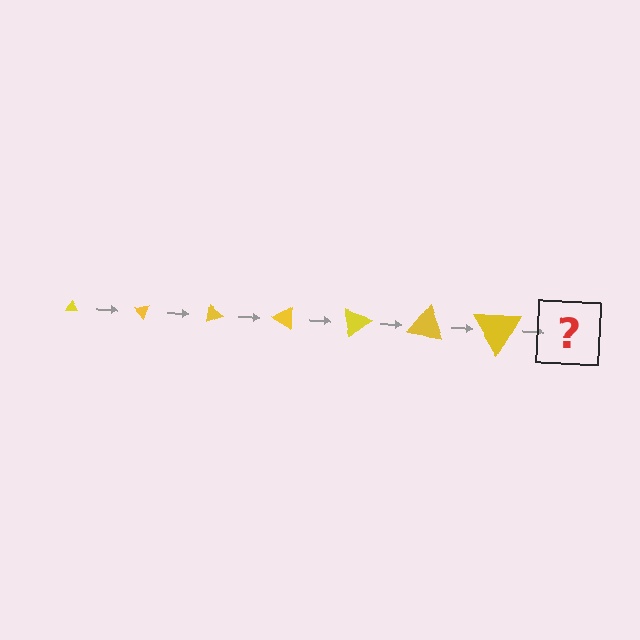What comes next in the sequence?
The next element should be a triangle, larger than the previous one and rotated 350 degrees from the start.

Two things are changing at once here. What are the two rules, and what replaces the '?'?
The two rules are that the triangle grows larger each step and it rotates 50 degrees each step. The '?' should be a triangle, larger than the previous one and rotated 350 degrees from the start.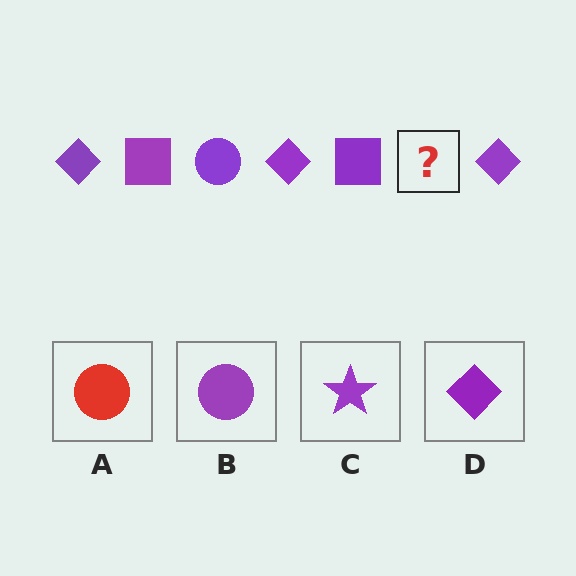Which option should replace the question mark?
Option B.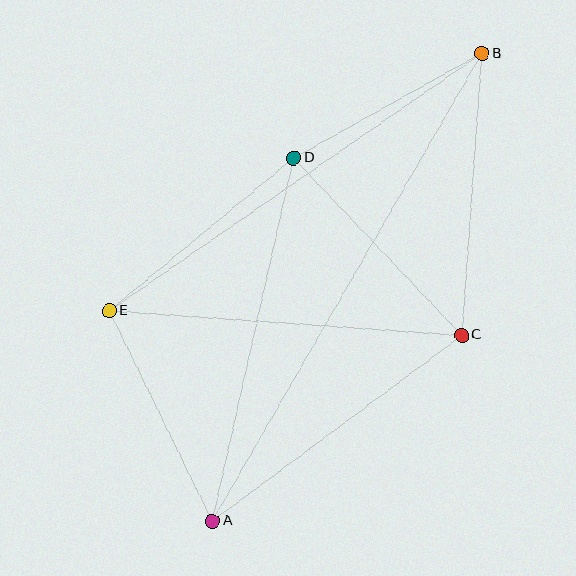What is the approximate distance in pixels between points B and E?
The distance between B and E is approximately 453 pixels.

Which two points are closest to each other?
Points B and D are closest to each other.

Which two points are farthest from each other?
Points A and B are farthest from each other.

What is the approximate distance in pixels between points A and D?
The distance between A and D is approximately 373 pixels.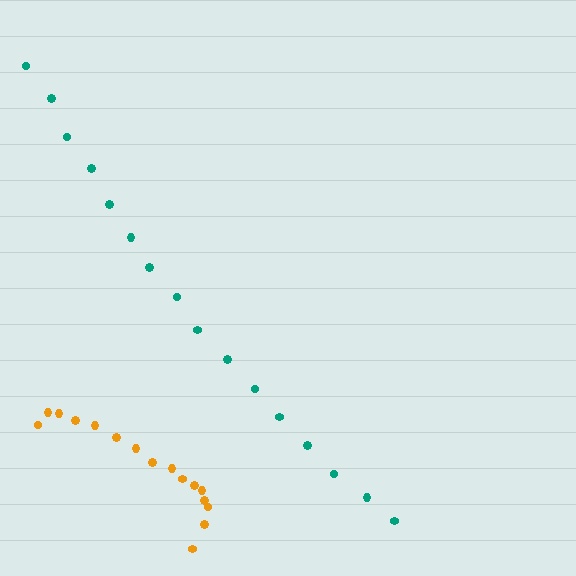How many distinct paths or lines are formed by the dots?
There are 2 distinct paths.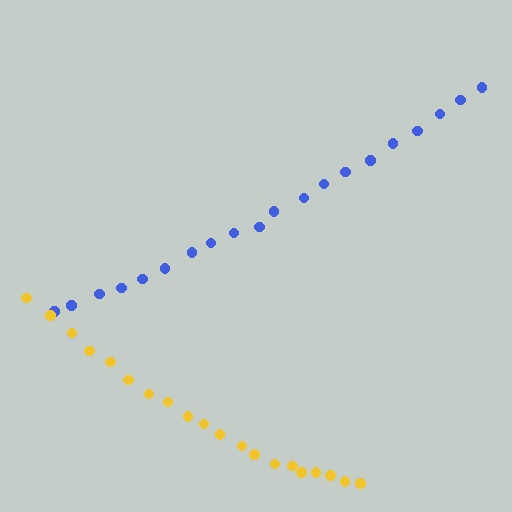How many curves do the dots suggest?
There are 2 distinct paths.